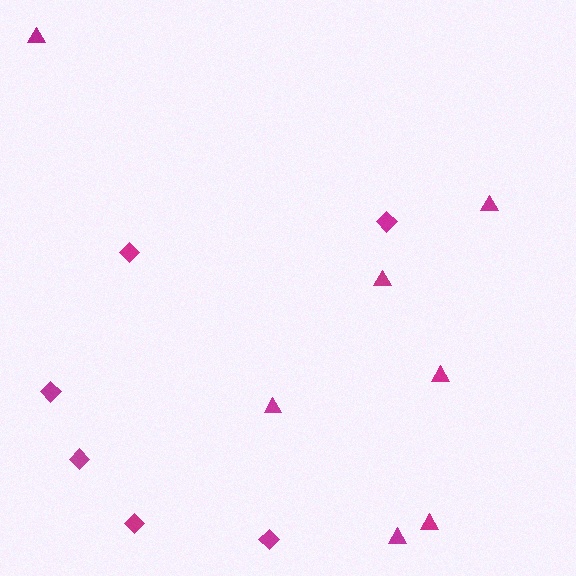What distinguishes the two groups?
There are 2 groups: one group of triangles (7) and one group of diamonds (6).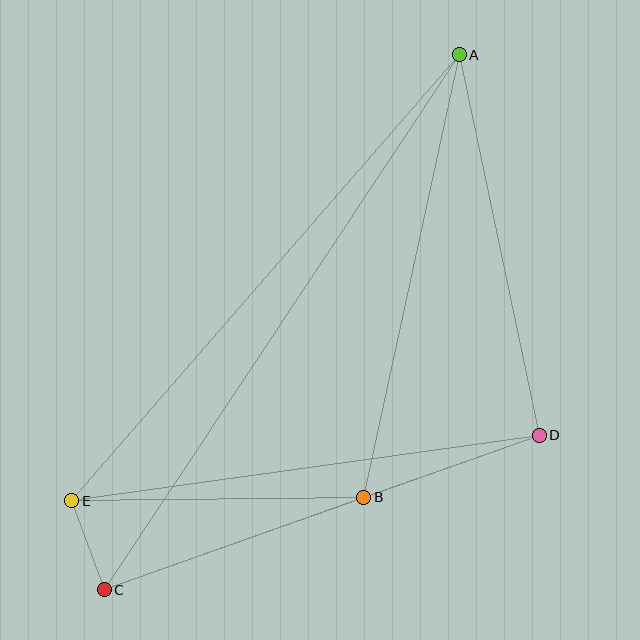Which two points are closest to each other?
Points C and E are closest to each other.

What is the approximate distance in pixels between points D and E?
The distance between D and E is approximately 472 pixels.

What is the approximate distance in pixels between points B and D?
The distance between B and D is approximately 186 pixels.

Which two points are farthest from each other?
Points A and C are farthest from each other.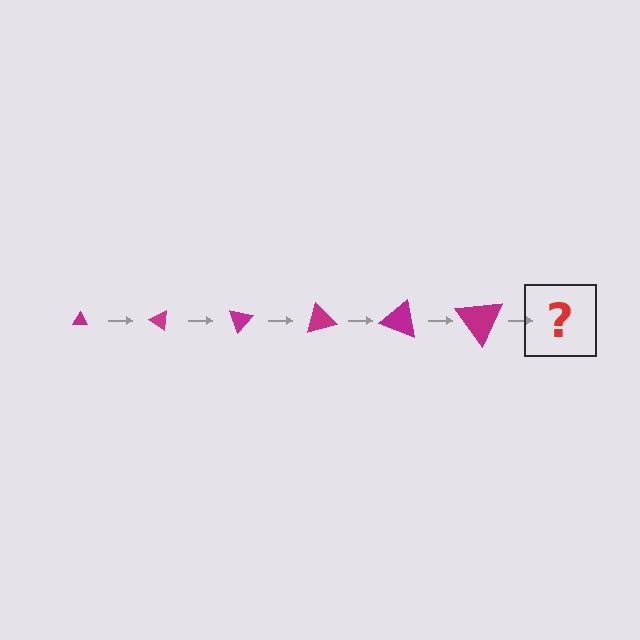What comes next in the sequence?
The next element should be a triangle, larger than the previous one and rotated 210 degrees from the start.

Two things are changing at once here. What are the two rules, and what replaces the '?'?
The two rules are that the triangle grows larger each step and it rotates 35 degrees each step. The '?' should be a triangle, larger than the previous one and rotated 210 degrees from the start.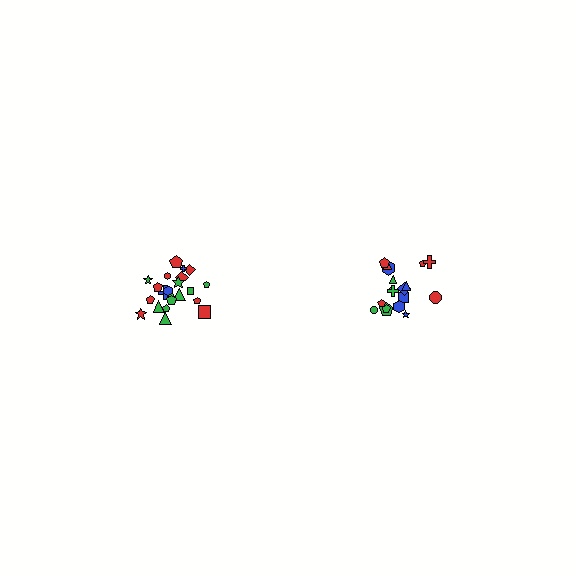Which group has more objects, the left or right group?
The left group.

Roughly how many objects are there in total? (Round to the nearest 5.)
Roughly 40 objects in total.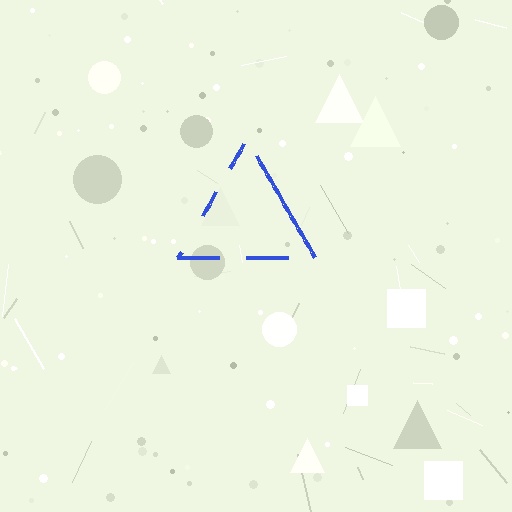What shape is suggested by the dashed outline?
The dashed outline suggests a triangle.